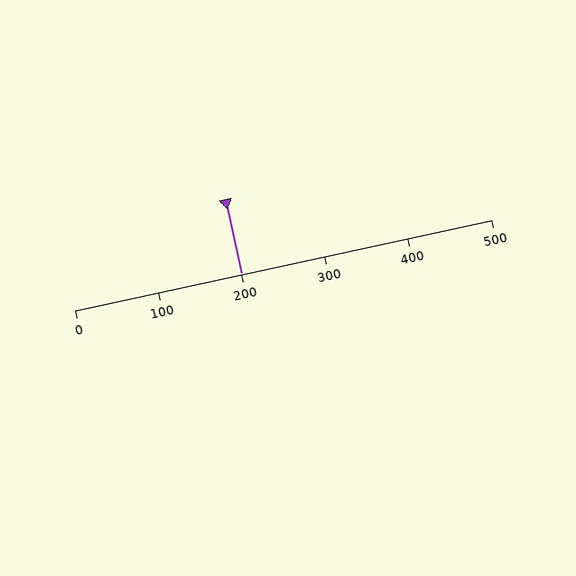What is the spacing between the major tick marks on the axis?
The major ticks are spaced 100 apart.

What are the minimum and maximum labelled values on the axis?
The axis runs from 0 to 500.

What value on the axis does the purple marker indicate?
The marker indicates approximately 200.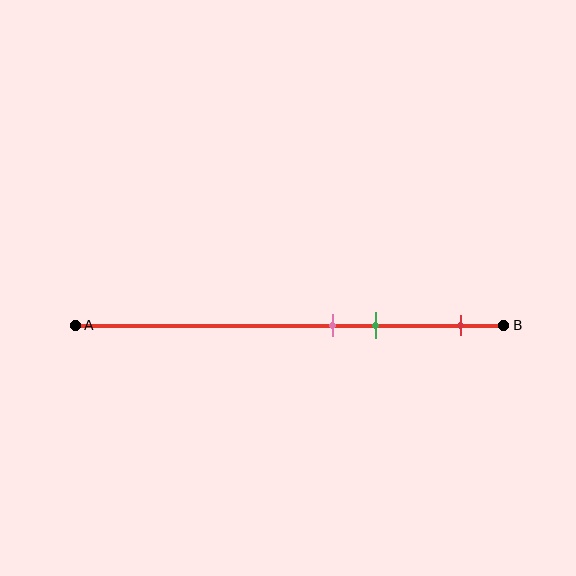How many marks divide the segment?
There are 3 marks dividing the segment.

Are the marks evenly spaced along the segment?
No, the marks are not evenly spaced.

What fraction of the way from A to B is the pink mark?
The pink mark is approximately 60% (0.6) of the way from A to B.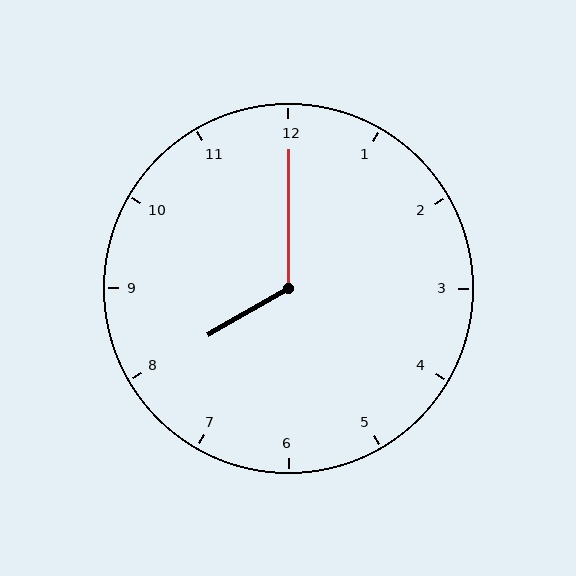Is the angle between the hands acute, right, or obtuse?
It is obtuse.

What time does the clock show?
8:00.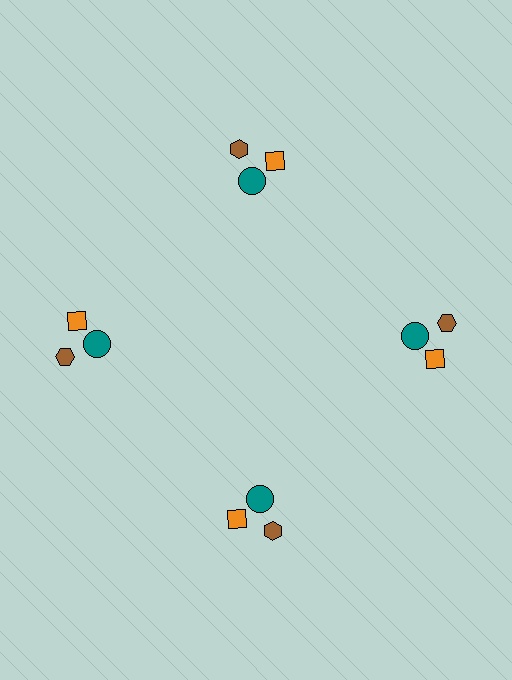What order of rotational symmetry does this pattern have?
This pattern has 4-fold rotational symmetry.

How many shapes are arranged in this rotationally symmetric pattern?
There are 12 shapes, arranged in 4 groups of 3.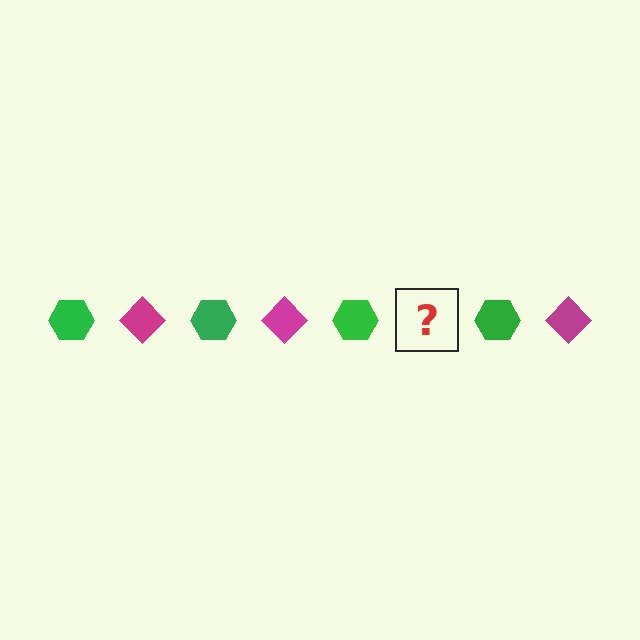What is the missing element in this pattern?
The missing element is a magenta diamond.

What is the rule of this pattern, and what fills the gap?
The rule is that the pattern alternates between green hexagon and magenta diamond. The gap should be filled with a magenta diamond.